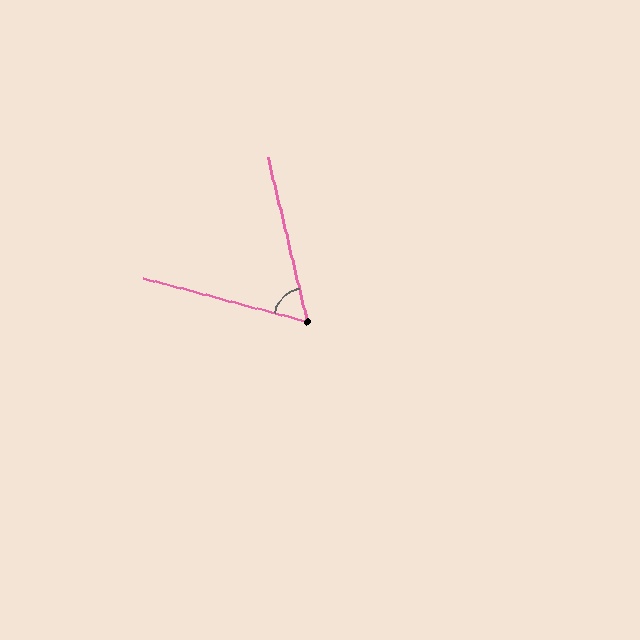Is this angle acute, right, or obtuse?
It is acute.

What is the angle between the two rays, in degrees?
Approximately 62 degrees.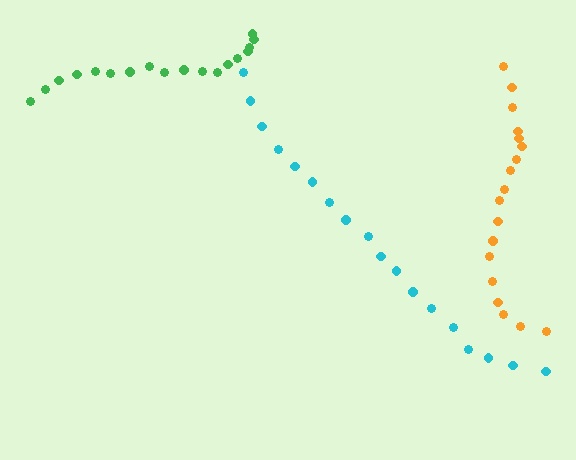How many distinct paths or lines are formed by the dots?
There are 3 distinct paths.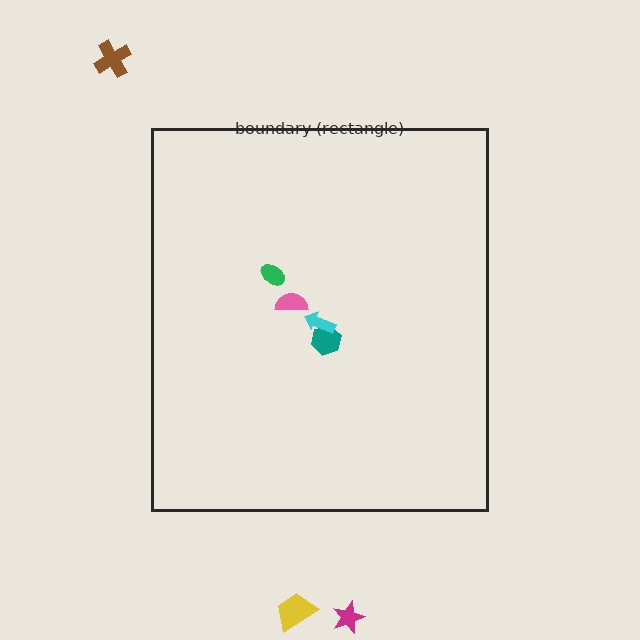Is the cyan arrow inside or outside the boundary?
Inside.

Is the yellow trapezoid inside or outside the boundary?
Outside.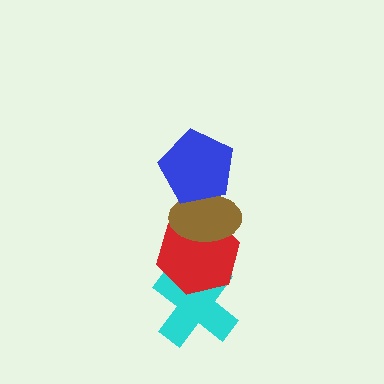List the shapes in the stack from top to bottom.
From top to bottom: the blue pentagon, the brown ellipse, the red hexagon, the cyan cross.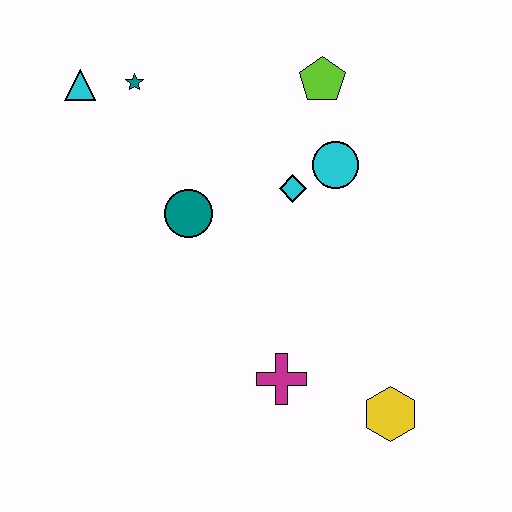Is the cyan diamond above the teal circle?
Yes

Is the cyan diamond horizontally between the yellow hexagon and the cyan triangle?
Yes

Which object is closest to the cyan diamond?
The cyan circle is closest to the cyan diamond.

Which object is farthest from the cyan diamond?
The yellow hexagon is farthest from the cyan diamond.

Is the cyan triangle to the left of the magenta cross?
Yes